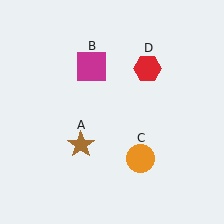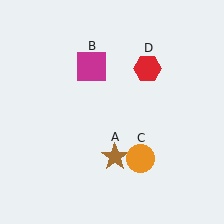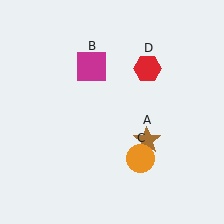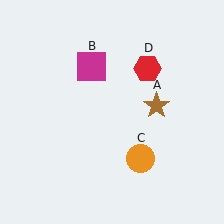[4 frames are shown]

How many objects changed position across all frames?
1 object changed position: brown star (object A).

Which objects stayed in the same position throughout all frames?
Magenta square (object B) and orange circle (object C) and red hexagon (object D) remained stationary.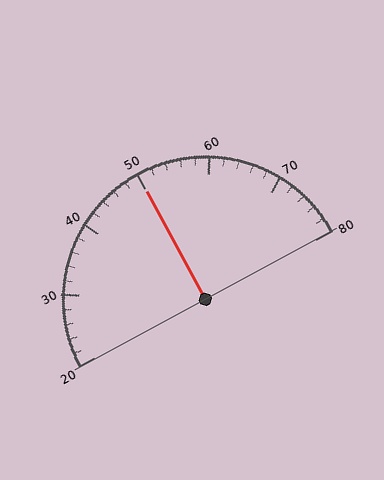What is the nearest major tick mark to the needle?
The nearest major tick mark is 50.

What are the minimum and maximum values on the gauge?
The gauge ranges from 20 to 80.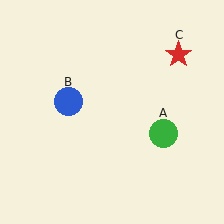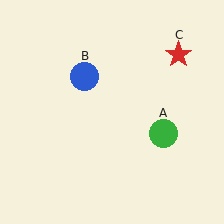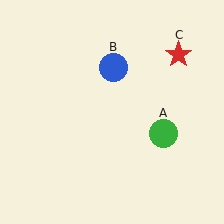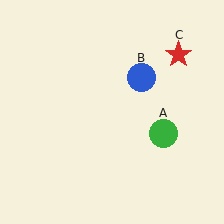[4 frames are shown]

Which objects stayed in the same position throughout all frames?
Green circle (object A) and red star (object C) remained stationary.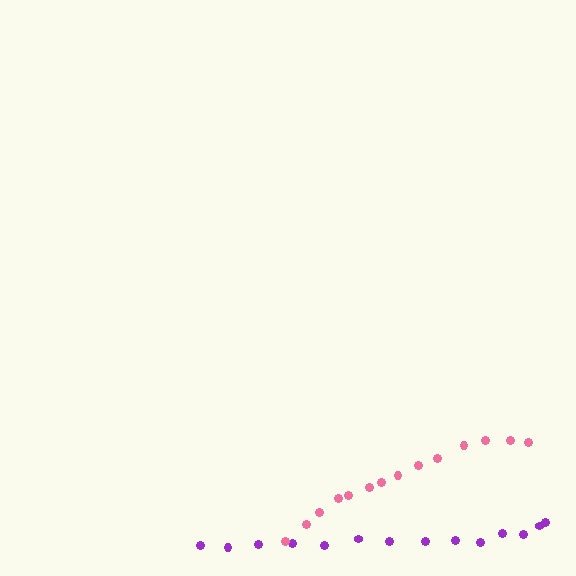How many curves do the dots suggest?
There are 2 distinct paths.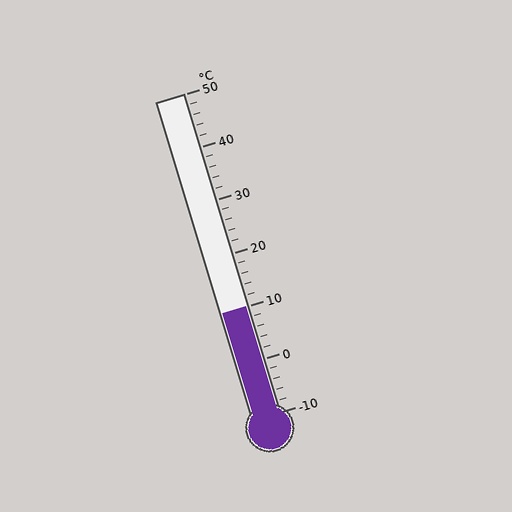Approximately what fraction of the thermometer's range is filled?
The thermometer is filled to approximately 35% of its range.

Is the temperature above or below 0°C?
The temperature is above 0°C.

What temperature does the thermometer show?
The thermometer shows approximately 10°C.